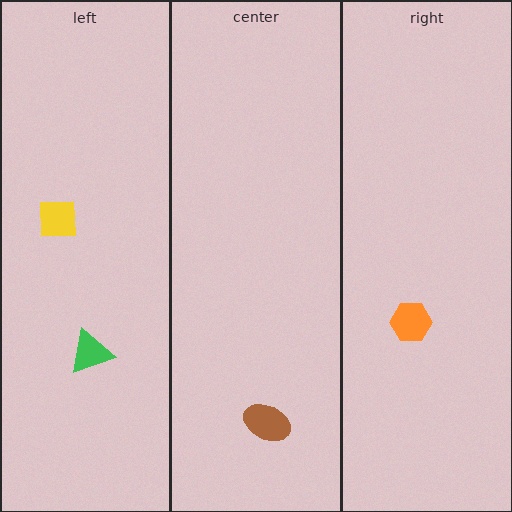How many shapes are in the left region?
2.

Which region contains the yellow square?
The left region.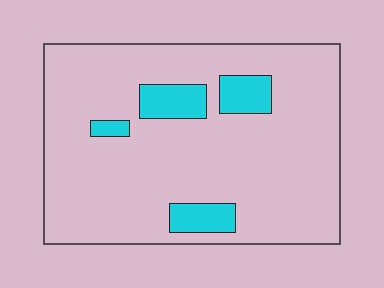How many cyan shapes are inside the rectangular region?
4.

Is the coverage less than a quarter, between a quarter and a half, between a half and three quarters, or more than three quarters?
Less than a quarter.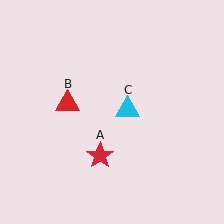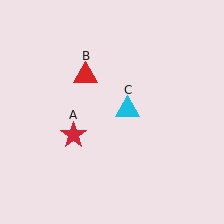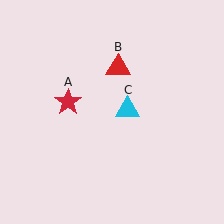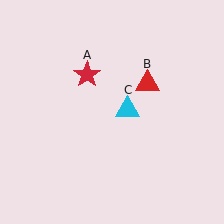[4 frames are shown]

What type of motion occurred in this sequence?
The red star (object A), red triangle (object B) rotated clockwise around the center of the scene.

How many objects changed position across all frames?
2 objects changed position: red star (object A), red triangle (object B).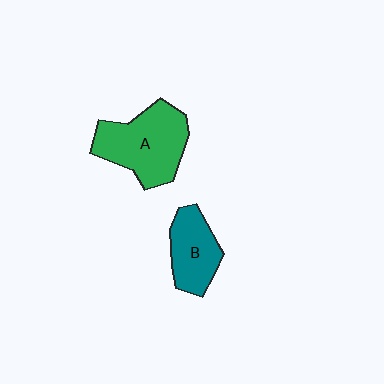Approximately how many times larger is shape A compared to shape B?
Approximately 1.6 times.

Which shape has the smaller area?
Shape B (teal).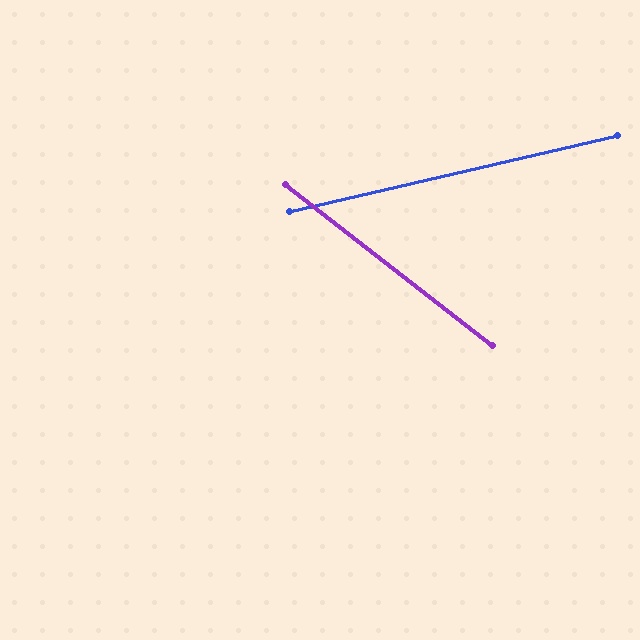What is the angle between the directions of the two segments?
Approximately 51 degrees.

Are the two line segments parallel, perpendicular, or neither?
Neither parallel nor perpendicular — they differ by about 51°.